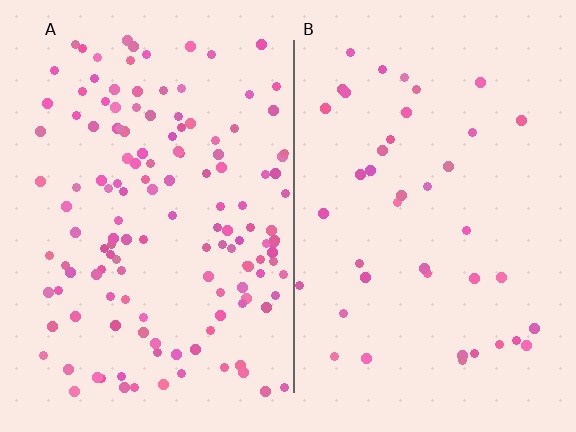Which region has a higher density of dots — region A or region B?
A (the left).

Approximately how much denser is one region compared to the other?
Approximately 3.4× — region A over region B.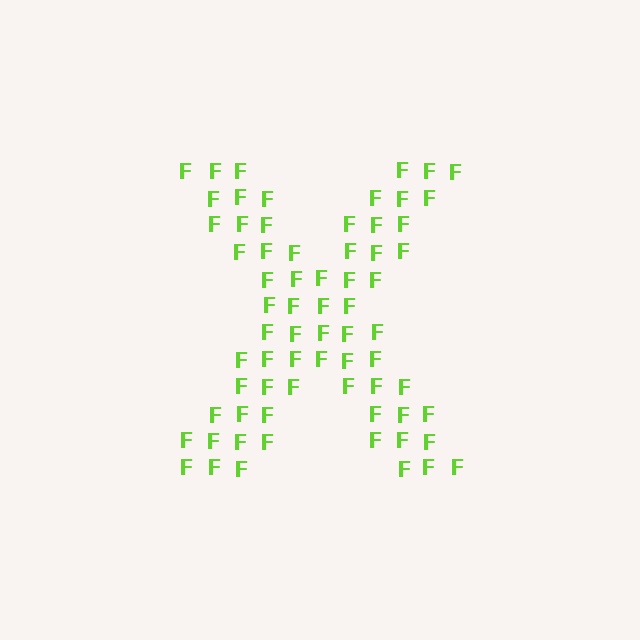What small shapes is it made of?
It is made of small letter F's.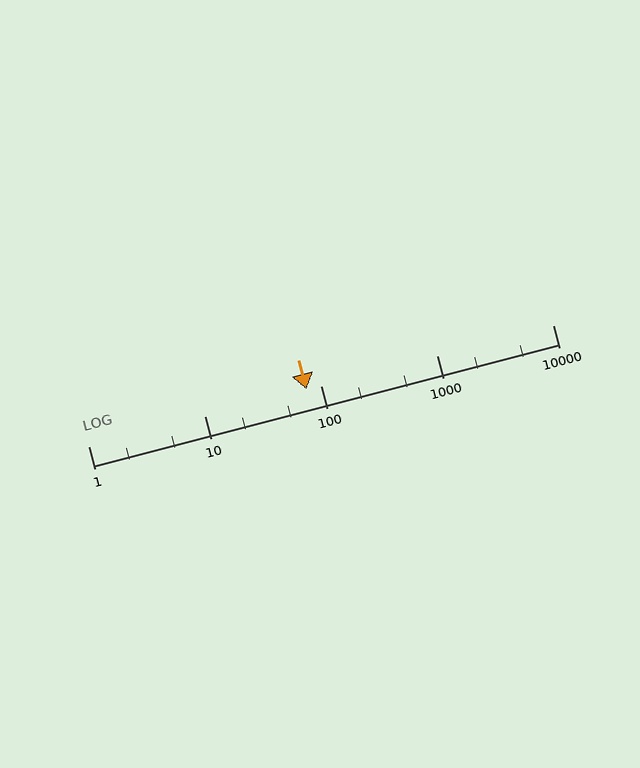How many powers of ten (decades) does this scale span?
The scale spans 4 decades, from 1 to 10000.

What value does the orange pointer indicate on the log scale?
The pointer indicates approximately 76.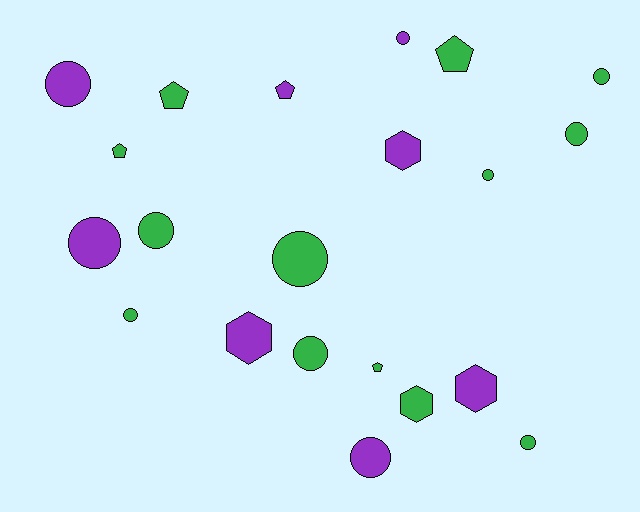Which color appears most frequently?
Green, with 13 objects.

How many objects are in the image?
There are 21 objects.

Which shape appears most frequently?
Circle, with 12 objects.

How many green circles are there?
There are 8 green circles.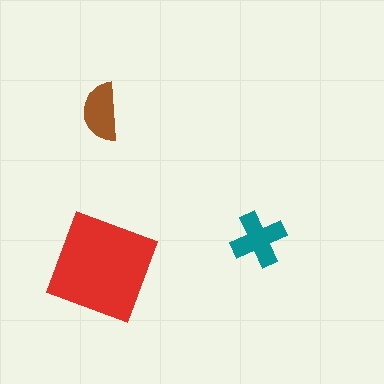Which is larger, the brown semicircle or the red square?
The red square.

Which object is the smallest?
The brown semicircle.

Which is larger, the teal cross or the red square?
The red square.